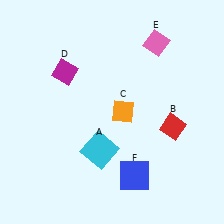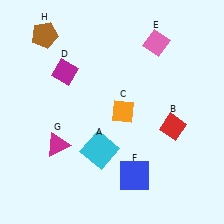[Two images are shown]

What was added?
A magenta triangle (G), a brown pentagon (H) were added in Image 2.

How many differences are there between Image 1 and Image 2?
There are 2 differences between the two images.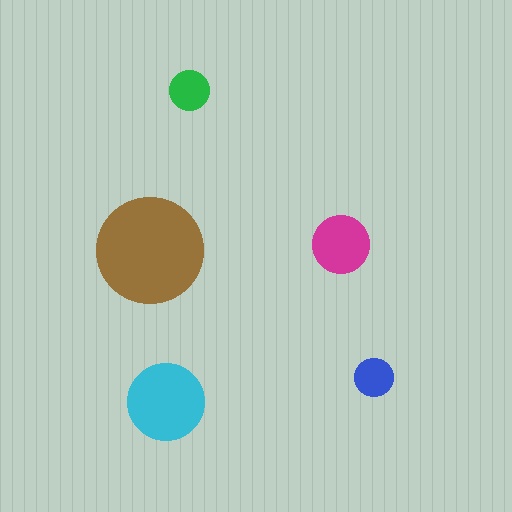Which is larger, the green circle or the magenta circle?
The magenta one.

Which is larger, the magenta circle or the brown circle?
The brown one.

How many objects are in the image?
There are 5 objects in the image.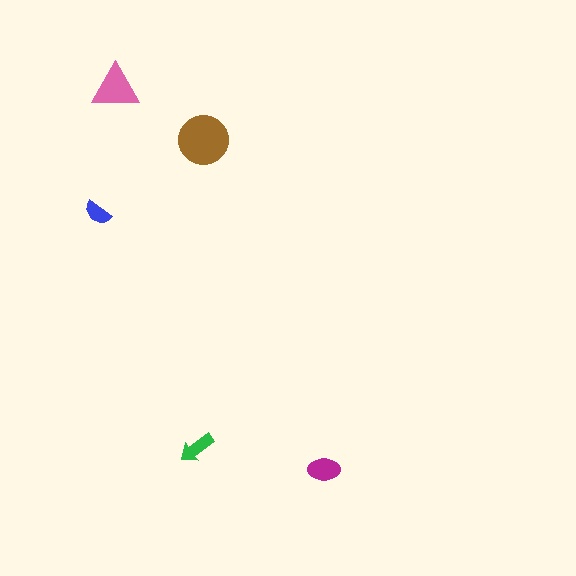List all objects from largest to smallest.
The brown circle, the pink triangle, the magenta ellipse, the green arrow, the blue semicircle.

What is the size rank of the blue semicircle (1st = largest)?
5th.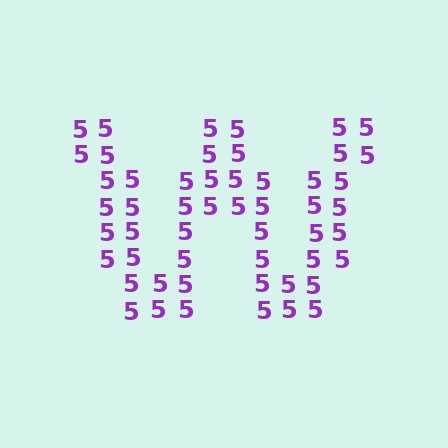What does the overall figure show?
The overall figure shows the letter W.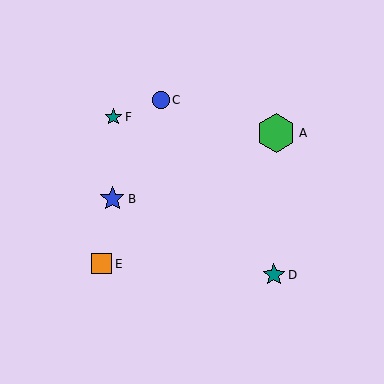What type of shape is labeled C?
Shape C is a blue circle.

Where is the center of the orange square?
The center of the orange square is at (102, 264).